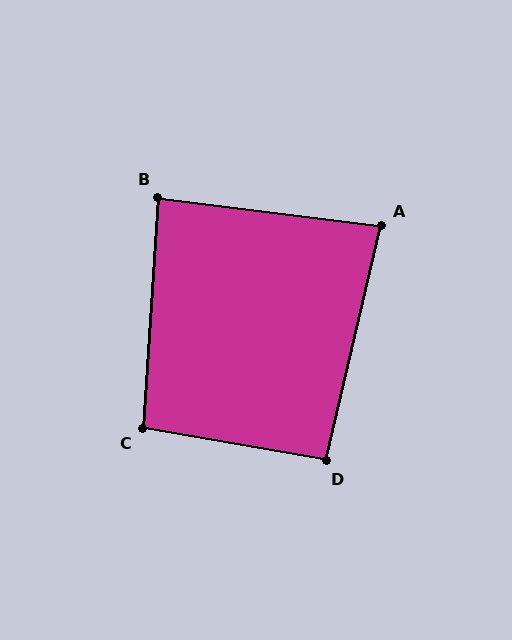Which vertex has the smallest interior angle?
A, at approximately 84 degrees.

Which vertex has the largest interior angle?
C, at approximately 96 degrees.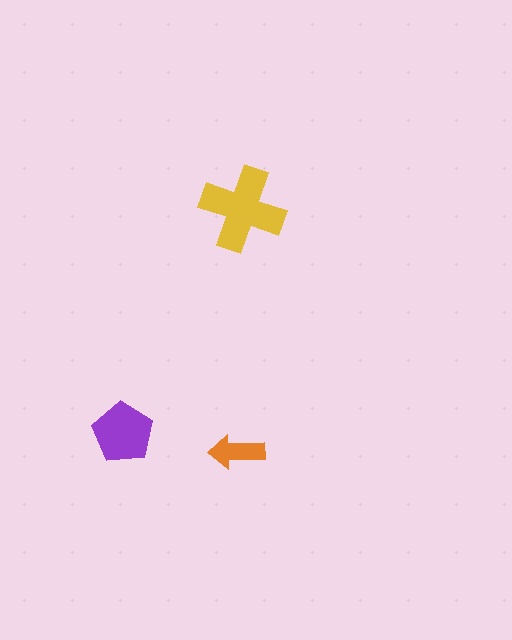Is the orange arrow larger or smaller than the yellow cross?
Smaller.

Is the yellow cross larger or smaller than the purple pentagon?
Larger.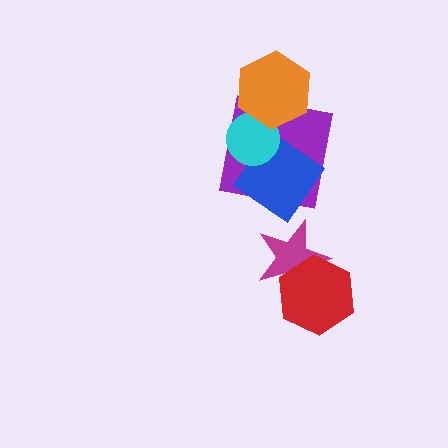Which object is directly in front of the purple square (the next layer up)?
The blue diamond is directly in front of the purple square.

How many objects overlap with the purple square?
3 objects overlap with the purple square.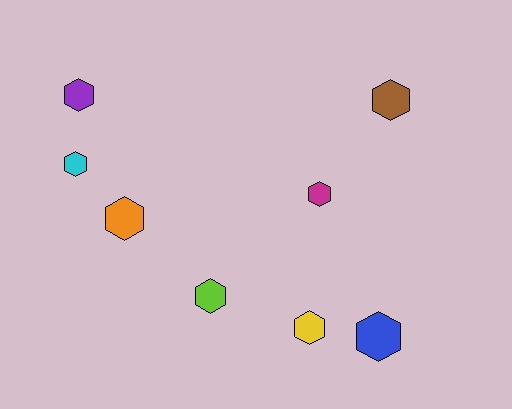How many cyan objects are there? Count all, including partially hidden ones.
There is 1 cyan object.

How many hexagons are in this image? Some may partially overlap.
There are 8 hexagons.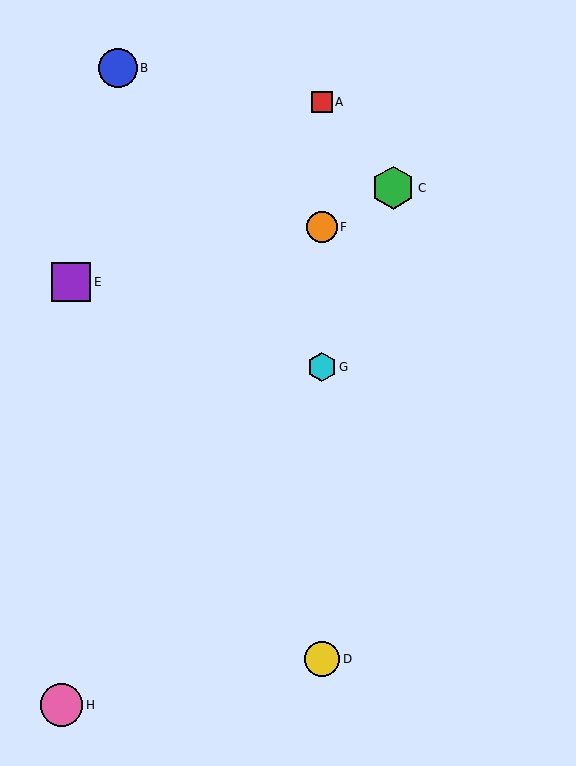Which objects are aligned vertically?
Objects A, D, F, G are aligned vertically.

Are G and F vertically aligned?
Yes, both are at x≈322.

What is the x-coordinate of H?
Object H is at x≈62.